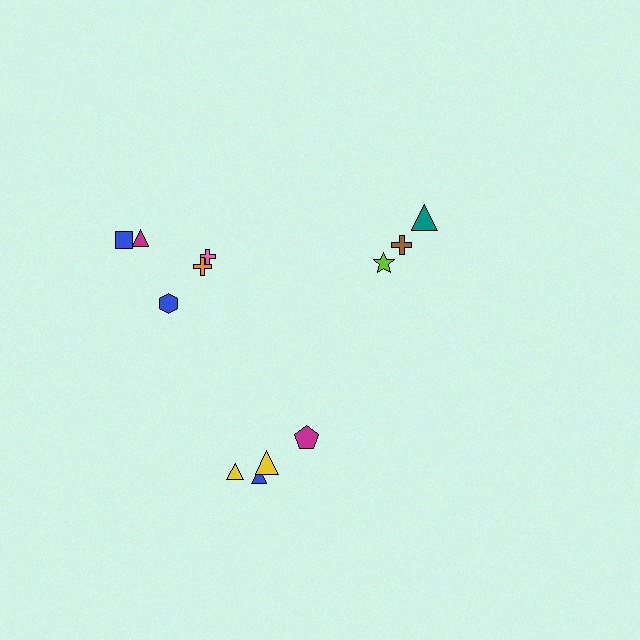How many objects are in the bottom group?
There are 4 objects.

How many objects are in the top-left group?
There are 5 objects.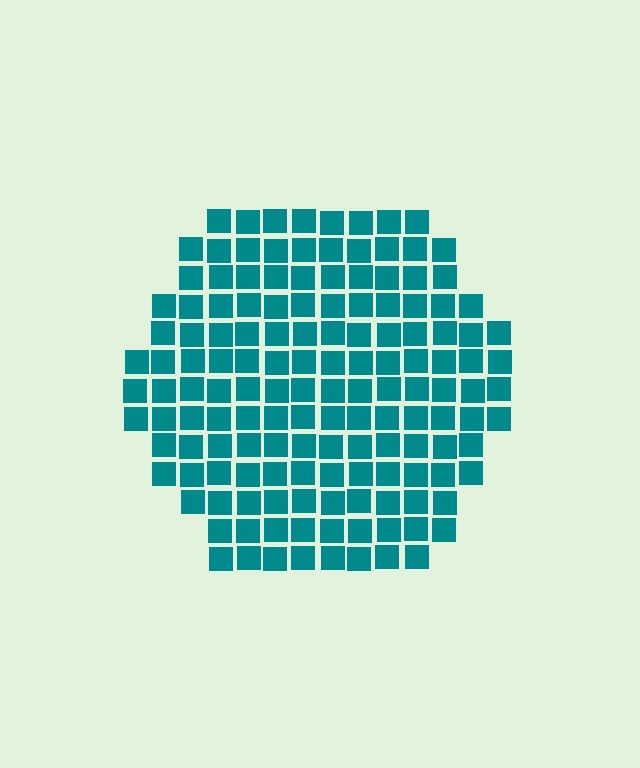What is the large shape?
The large shape is a hexagon.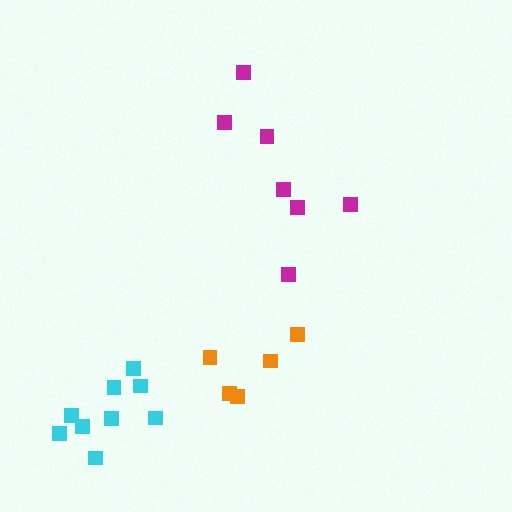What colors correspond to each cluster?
The clusters are colored: orange, magenta, cyan.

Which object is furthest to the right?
The magenta cluster is rightmost.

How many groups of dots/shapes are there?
There are 3 groups.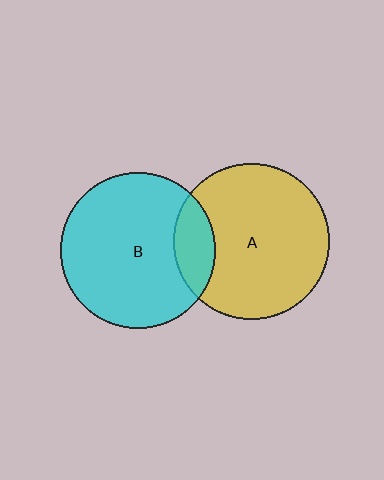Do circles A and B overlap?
Yes.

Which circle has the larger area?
Circle A (yellow).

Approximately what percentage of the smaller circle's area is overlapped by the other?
Approximately 15%.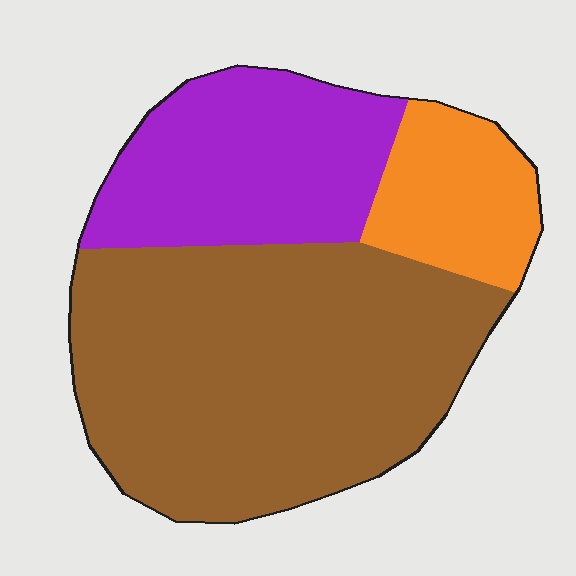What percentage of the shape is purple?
Purple covers about 25% of the shape.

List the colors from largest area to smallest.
From largest to smallest: brown, purple, orange.